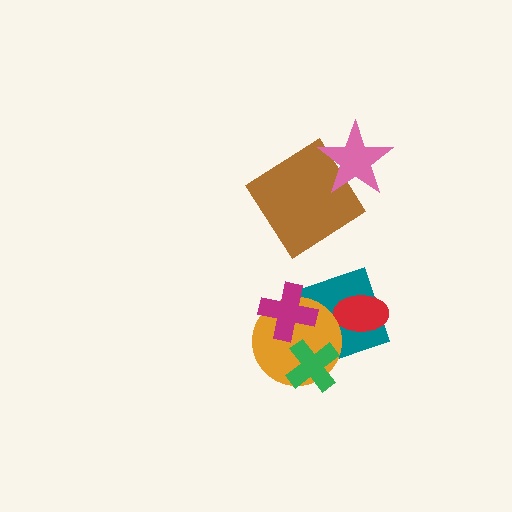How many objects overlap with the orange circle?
3 objects overlap with the orange circle.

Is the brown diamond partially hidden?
Yes, it is partially covered by another shape.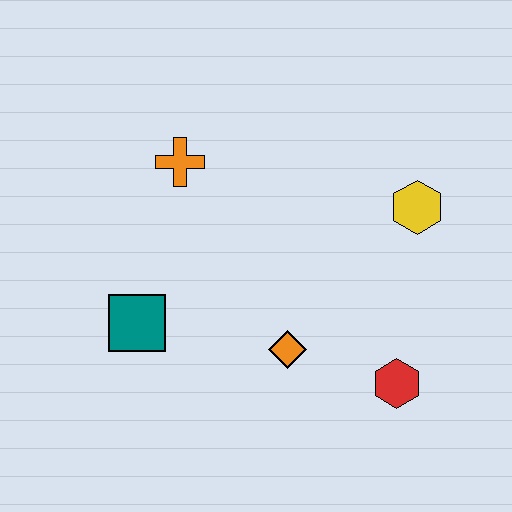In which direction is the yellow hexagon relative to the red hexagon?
The yellow hexagon is above the red hexagon.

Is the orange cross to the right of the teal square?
Yes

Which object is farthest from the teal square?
The yellow hexagon is farthest from the teal square.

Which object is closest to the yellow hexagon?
The red hexagon is closest to the yellow hexagon.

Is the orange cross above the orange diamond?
Yes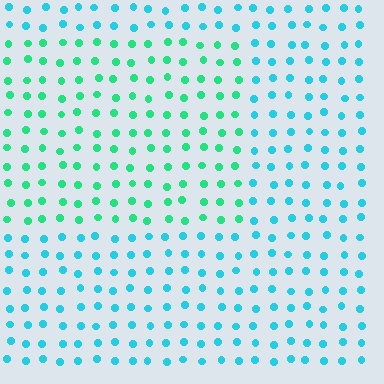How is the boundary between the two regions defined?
The boundary is defined purely by a slight shift in hue (about 37 degrees). Spacing, size, and orientation are identical on both sides.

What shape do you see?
I see a rectangle.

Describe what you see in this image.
The image is filled with small cyan elements in a uniform arrangement. A rectangle-shaped region is visible where the elements are tinted to a slightly different hue, forming a subtle color boundary.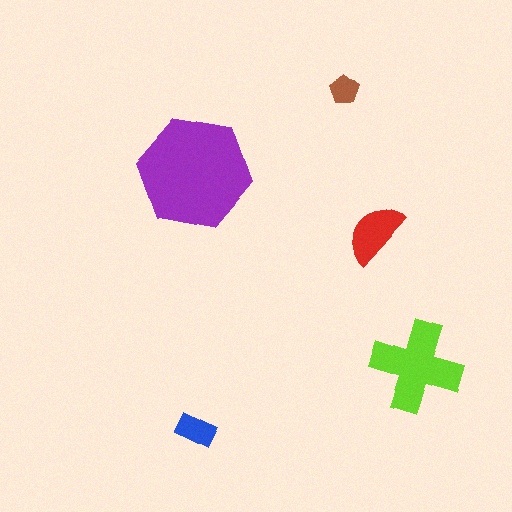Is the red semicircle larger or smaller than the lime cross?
Smaller.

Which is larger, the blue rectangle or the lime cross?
The lime cross.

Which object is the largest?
The purple hexagon.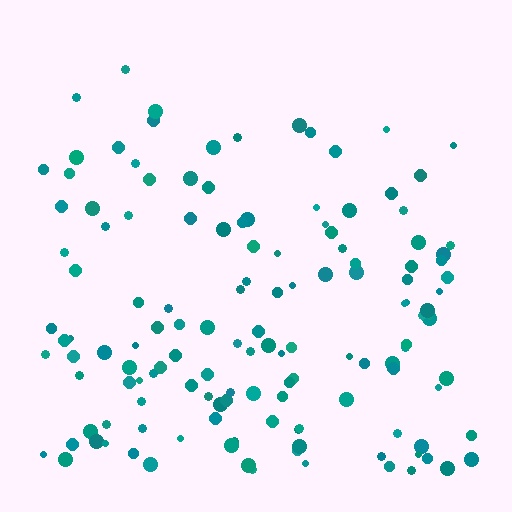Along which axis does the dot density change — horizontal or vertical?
Vertical.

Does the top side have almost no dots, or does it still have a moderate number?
Still a moderate number, just noticeably fewer than the bottom.